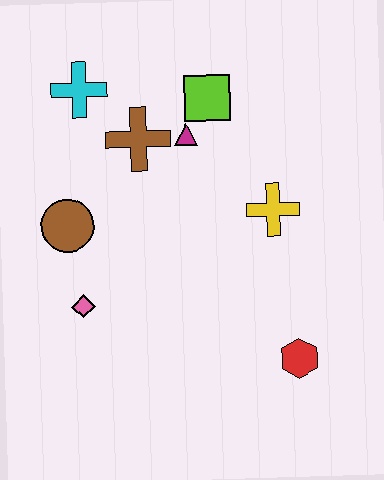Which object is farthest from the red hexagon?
The cyan cross is farthest from the red hexagon.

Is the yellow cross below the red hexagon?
No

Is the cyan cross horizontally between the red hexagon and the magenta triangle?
No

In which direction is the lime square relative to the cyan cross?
The lime square is to the right of the cyan cross.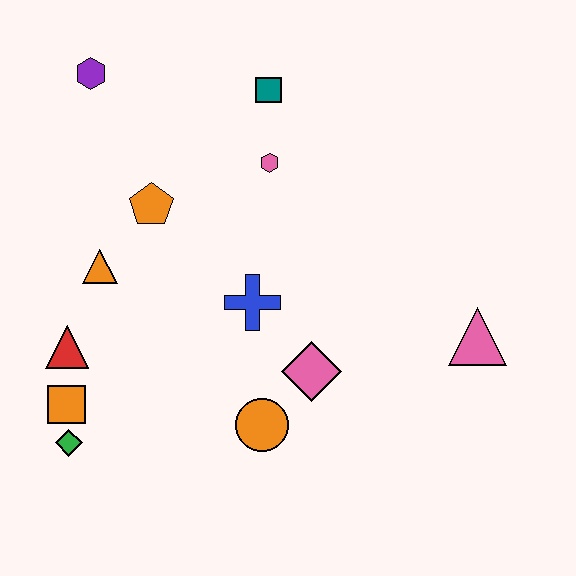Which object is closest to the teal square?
The pink hexagon is closest to the teal square.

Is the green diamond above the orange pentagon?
No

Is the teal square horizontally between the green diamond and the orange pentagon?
No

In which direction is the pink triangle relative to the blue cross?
The pink triangle is to the right of the blue cross.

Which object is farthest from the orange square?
The pink triangle is farthest from the orange square.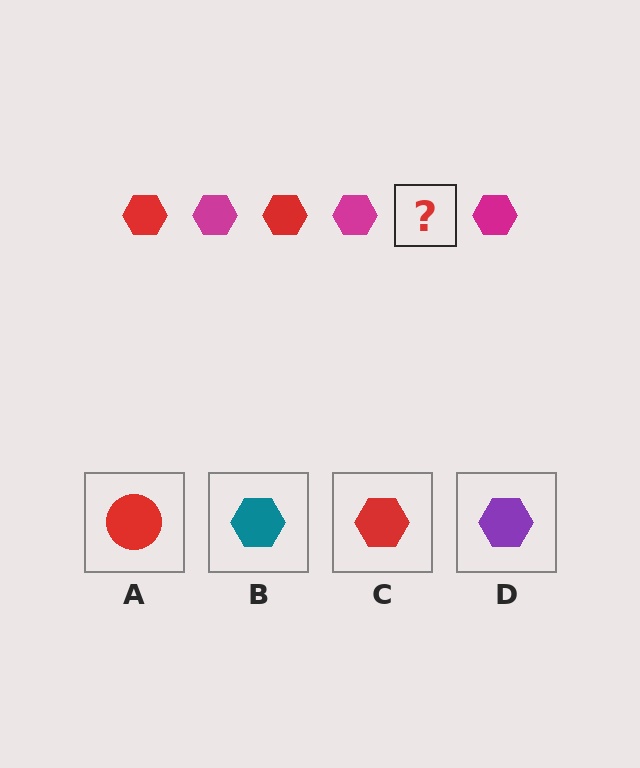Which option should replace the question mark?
Option C.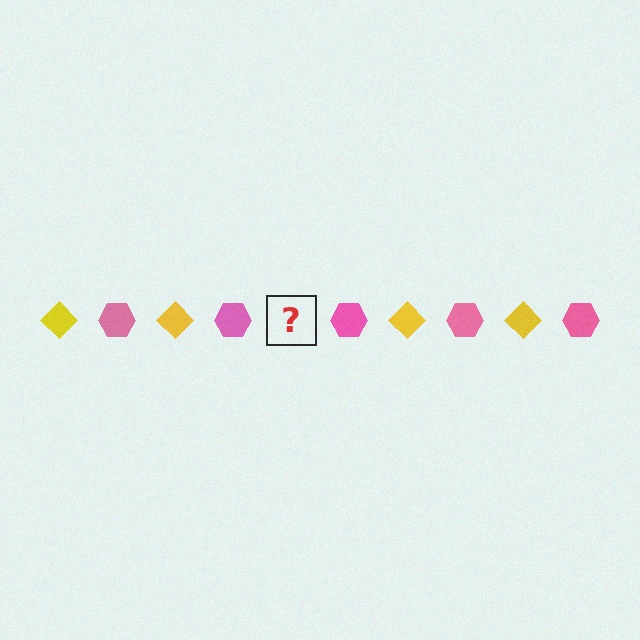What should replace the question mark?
The question mark should be replaced with a yellow diamond.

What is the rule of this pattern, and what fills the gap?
The rule is that the pattern alternates between yellow diamond and pink hexagon. The gap should be filled with a yellow diamond.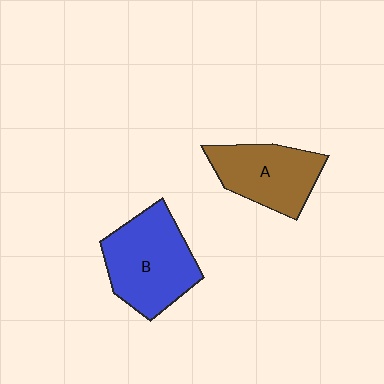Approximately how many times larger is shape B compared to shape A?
Approximately 1.2 times.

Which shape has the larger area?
Shape B (blue).